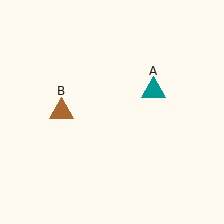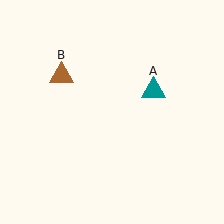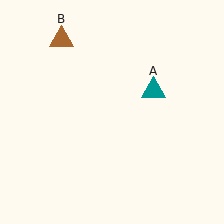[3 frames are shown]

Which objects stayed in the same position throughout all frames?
Teal triangle (object A) remained stationary.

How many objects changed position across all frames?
1 object changed position: brown triangle (object B).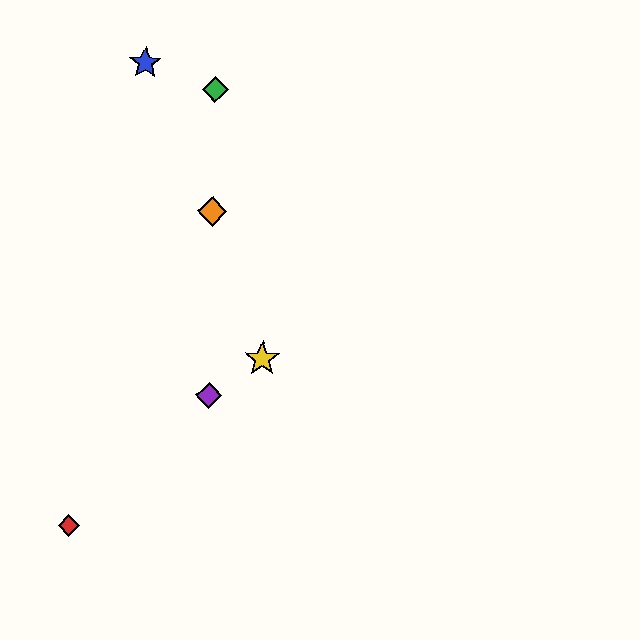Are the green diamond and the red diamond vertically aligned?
No, the green diamond is at x≈215 and the red diamond is at x≈69.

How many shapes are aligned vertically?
3 shapes (the green diamond, the purple diamond, the orange diamond) are aligned vertically.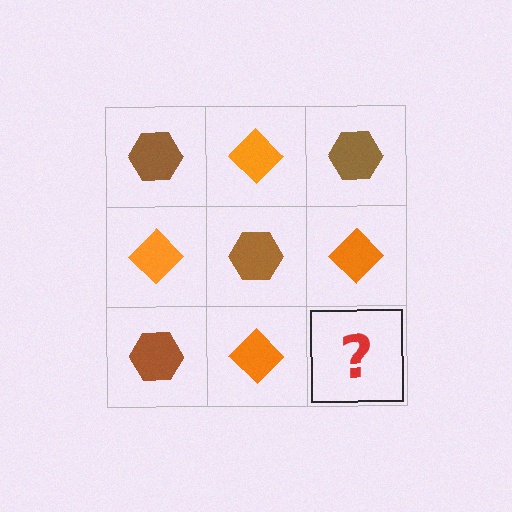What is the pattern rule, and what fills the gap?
The rule is that it alternates brown hexagon and orange diamond in a checkerboard pattern. The gap should be filled with a brown hexagon.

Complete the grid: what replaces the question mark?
The question mark should be replaced with a brown hexagon.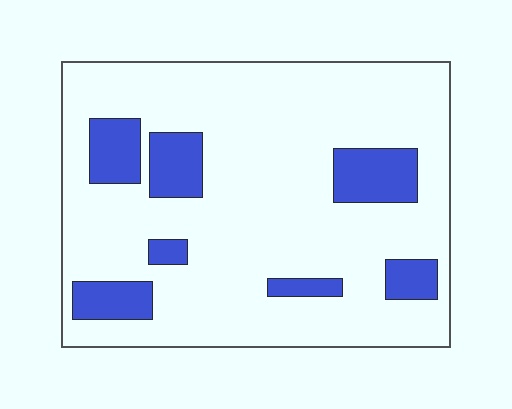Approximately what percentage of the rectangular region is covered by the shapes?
Approximately 15%.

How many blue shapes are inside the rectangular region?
7.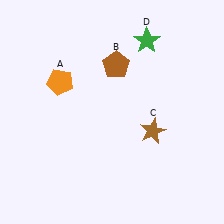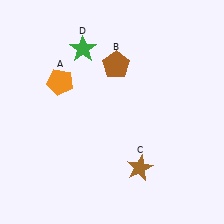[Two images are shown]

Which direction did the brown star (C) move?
The brown star (C) moved down.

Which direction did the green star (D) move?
The green star (D) moved left.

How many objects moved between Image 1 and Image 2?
2 objects moved between the two images.